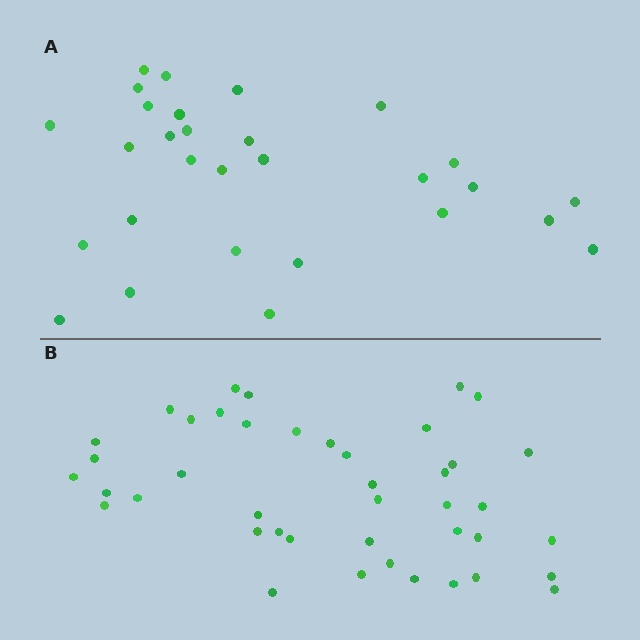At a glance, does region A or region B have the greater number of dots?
Region B (the bottom region) has more dots.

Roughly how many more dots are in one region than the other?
Region B has approximately 15 more dots than region A.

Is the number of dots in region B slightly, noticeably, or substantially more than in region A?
Region B has noticeably more, but not dramatically so. The ratio is roughly 1.4 to 1.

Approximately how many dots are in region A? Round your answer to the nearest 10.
About 30 dots. (The exact count is 29, which rounds to 30.)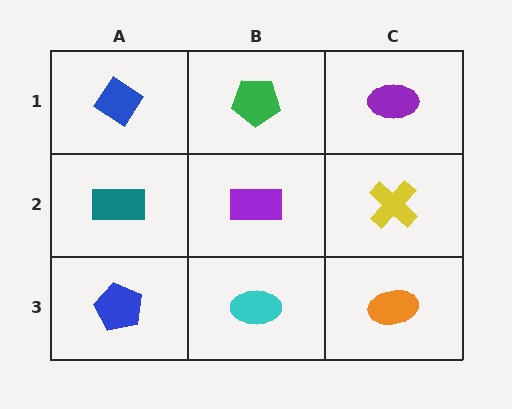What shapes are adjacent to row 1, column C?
A yellow cross (row 2, column C), a green pentagon (row 1, column B).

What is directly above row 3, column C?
A yellow cross.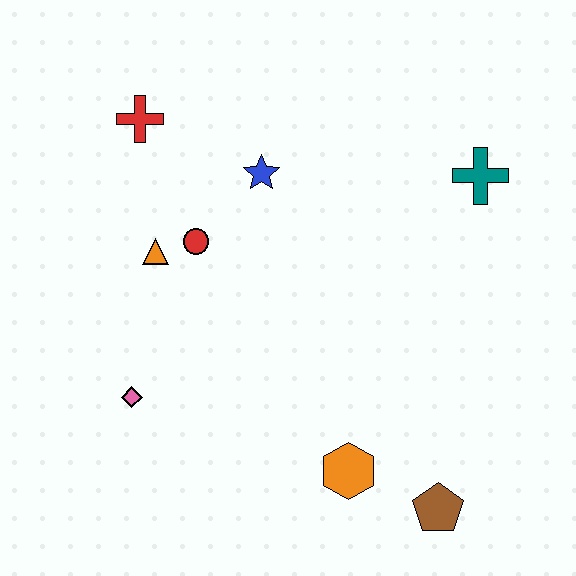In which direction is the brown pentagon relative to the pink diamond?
The brown pentagon is to the right of the pink diamond.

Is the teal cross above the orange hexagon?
Yes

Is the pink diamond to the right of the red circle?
No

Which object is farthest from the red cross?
The brown pentagon is farthest from the red cross.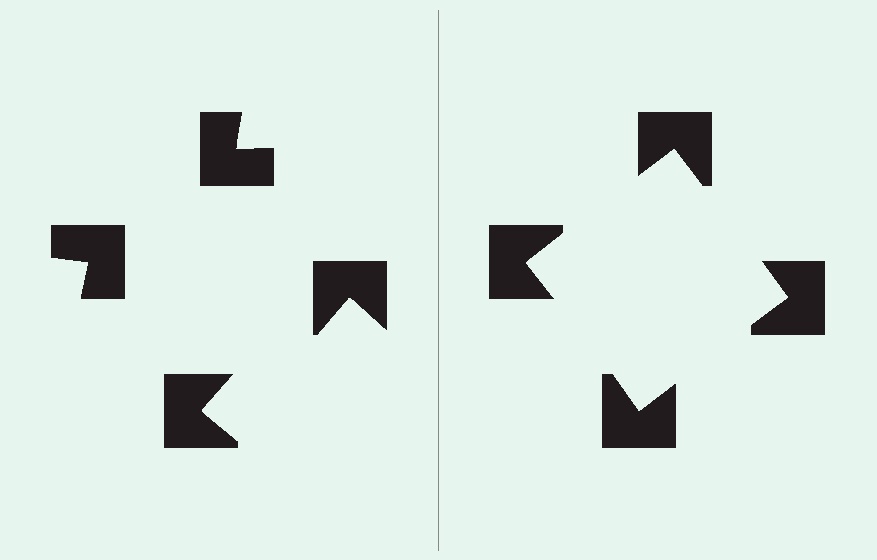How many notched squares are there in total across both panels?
8 — 4 on each side.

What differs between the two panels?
The notched squares are positioned identically on both sides; only the wedge orientations differ. On the right they align to a square; on the left they are misaligned.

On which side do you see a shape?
An illusory square appears on the right side. On the left side the wedge cuts are rotated, so no coherent shape forms.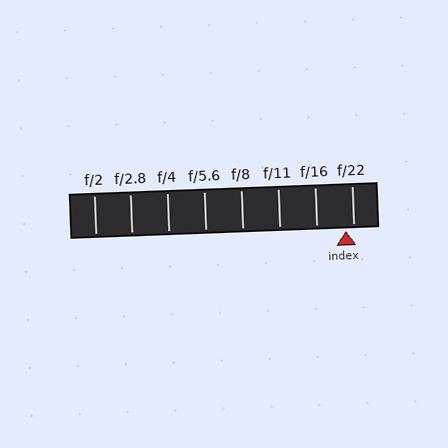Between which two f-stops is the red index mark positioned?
The index mark is between f/16 and f/22.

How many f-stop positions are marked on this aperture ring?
There are 8 f-stop positions marked.